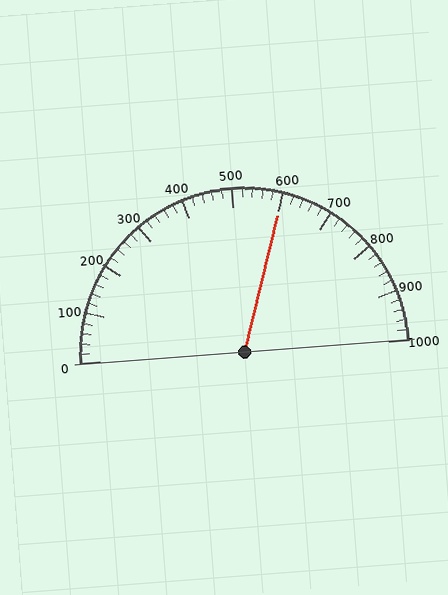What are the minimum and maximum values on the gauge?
The gauge ranges from 0 to 1000.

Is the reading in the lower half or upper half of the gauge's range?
The reading is in the upper half of the range (0 to 1000).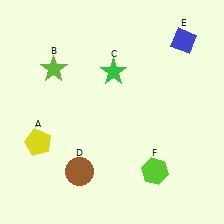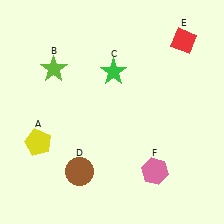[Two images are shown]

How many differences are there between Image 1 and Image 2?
There are 2 differences between the two images.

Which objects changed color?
E changed from blue to red. F changed from lime to pink.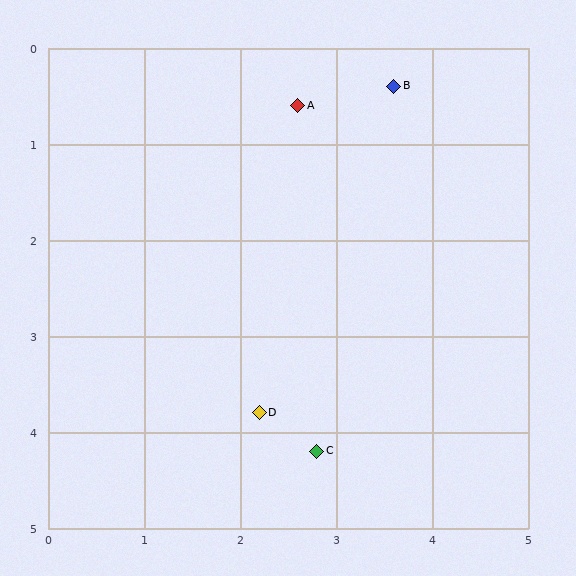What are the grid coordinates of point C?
Point C is at approximately (2.8, 4.2).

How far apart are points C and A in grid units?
Points C and A are about 3.6 grid units apart.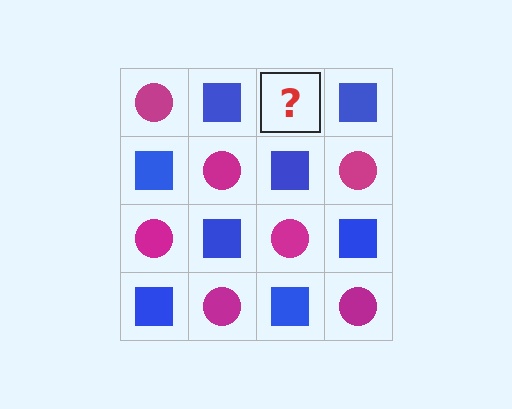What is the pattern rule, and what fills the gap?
The rule is that it alternates magenta circle and blue square in a checkerboard pattern. The gap should be filled with a magenta circle.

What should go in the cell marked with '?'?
The missing cell should contain a magenta circle.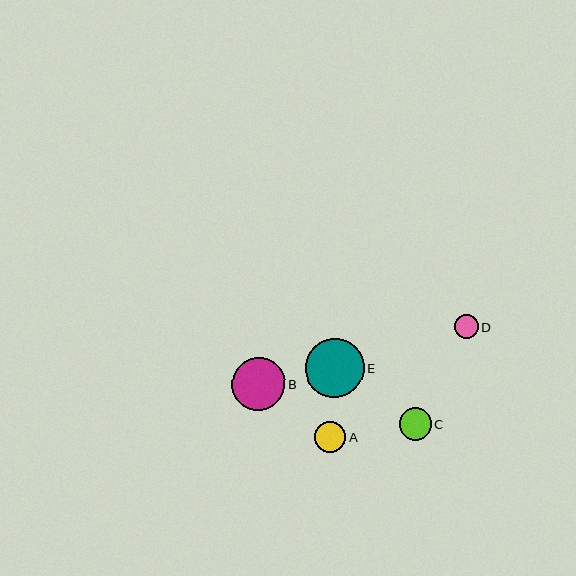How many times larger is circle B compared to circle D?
Circle B is approximately 2.2 times the size of circle D.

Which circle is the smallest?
Circle D is the smallest with a size of approximately 24 pixels.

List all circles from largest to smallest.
From largest to smallest: E, B, C, A, D.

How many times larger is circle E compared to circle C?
Circle E is approximately 1.8 times the size of circle C.